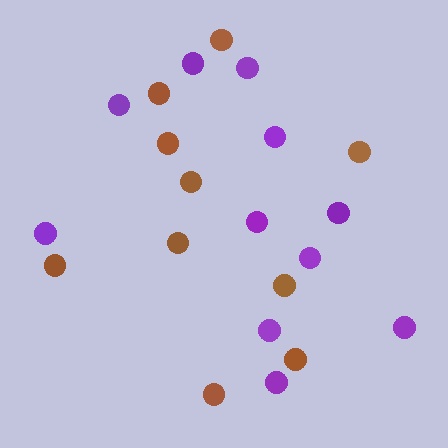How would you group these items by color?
There are 2 groups: one group of purple circles (11) and one group of brown circles (10).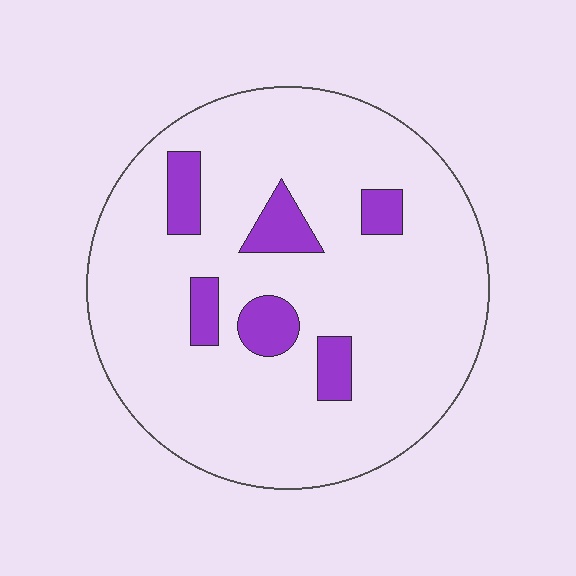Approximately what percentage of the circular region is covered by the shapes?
Approximately 10%.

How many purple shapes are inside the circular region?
6.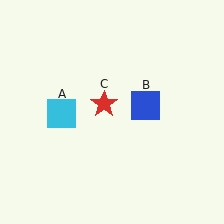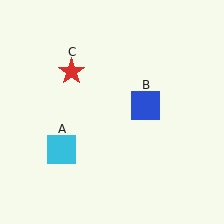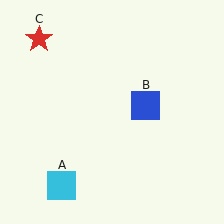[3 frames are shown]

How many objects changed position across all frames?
2 objects changed position: cyan square (object A), red star (object C).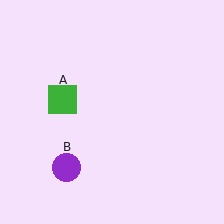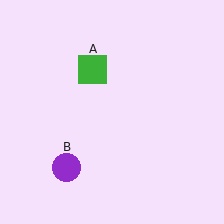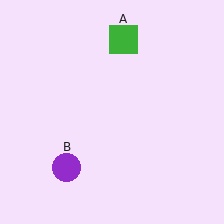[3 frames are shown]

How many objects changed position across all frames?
1 object changed position: green square (object A).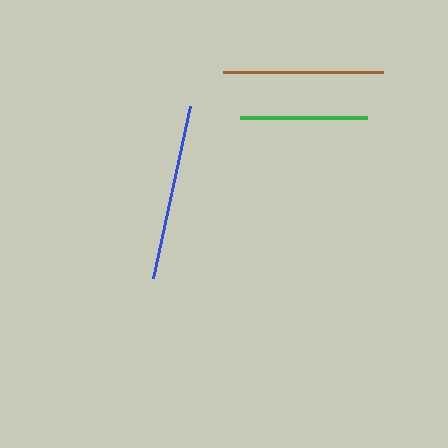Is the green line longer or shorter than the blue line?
The blue line is longer than the green line.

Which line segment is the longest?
The blue line is the longest at approximately 176 pixels.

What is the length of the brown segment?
The brown segment is approximately 160 pixels long.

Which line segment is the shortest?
The green line is the shortest at approximately 127 pixels.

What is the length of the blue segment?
The blue segment is approximately 176 pixels long.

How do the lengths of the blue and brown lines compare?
The blue and brown lines are approximately the same length.